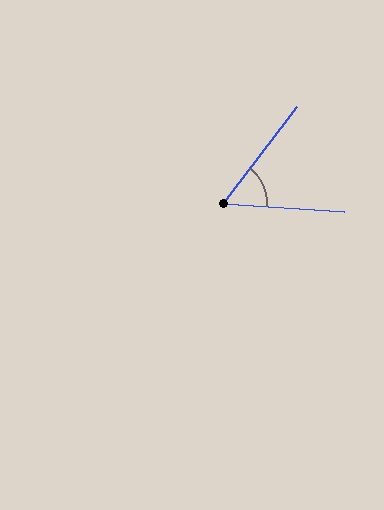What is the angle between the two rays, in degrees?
Approximately 56 degrees.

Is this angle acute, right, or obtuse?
It is acute.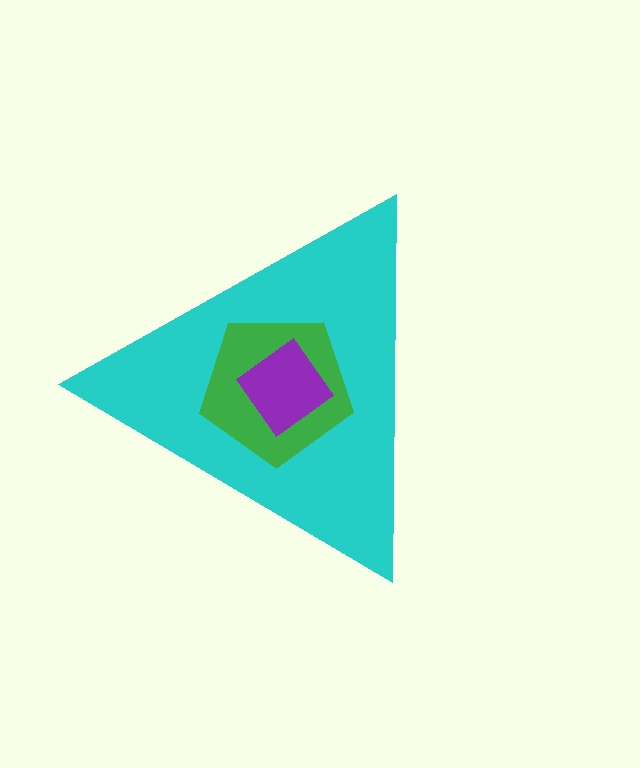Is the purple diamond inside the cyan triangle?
Yes.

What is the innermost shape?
The purple diamond.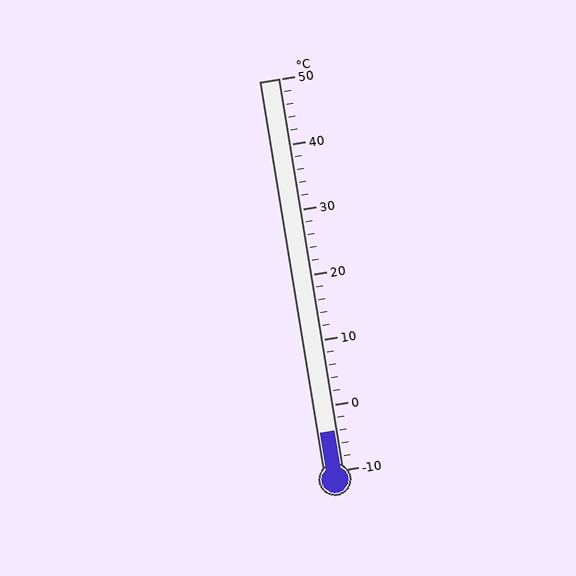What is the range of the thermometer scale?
The thermometer scale ranges from -10°C to 50°C.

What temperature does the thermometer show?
The thermometer shows approximately -4°C.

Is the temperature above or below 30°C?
The temperature is below 30°C.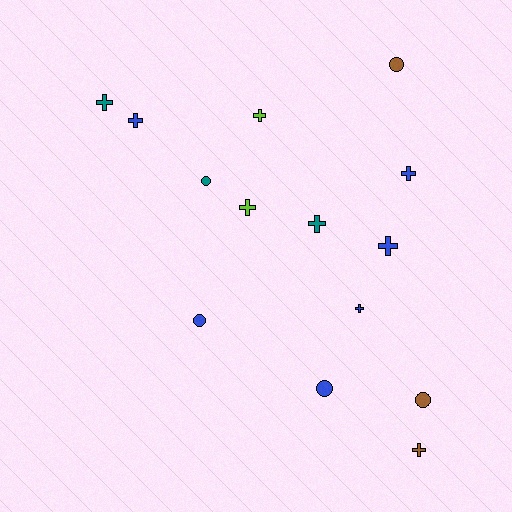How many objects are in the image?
There are 14 objects.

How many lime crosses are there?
There are 2 lime crosses.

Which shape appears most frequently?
Cross, with 9 objects.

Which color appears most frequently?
Blue, with 6 objects.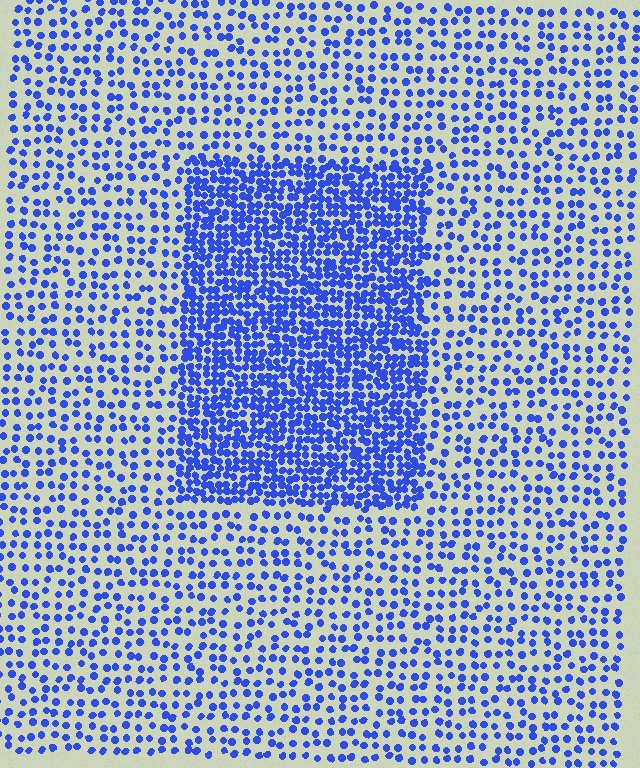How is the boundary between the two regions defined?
The boundary is defined by a change in element density (approximately 2.3x ratio). All elements are the same color, size, and shape.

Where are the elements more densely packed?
The elements are more densely packed inside the rectangle boundary.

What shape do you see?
I see a rectangle.